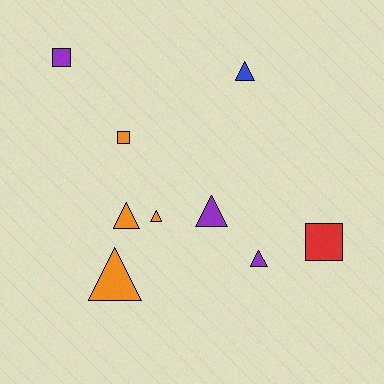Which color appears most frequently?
Orange, with 4 objects.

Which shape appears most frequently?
Triangle, with 6 objects.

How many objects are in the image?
There are 9 objects.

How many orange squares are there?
There is 1 orange square.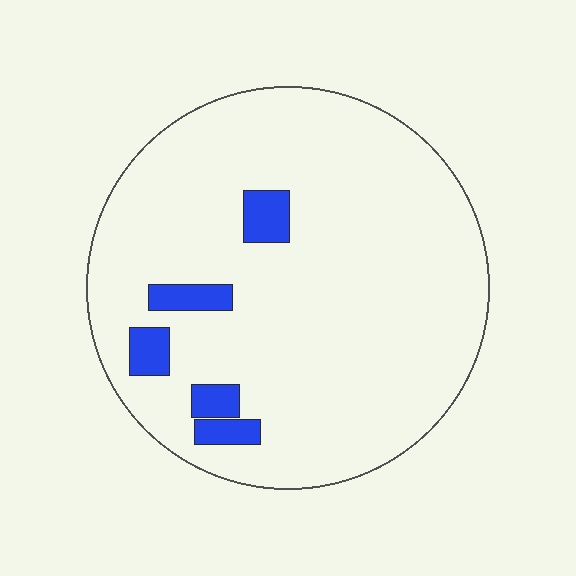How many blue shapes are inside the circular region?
5.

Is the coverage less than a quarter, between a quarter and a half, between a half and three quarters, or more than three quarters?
Less than a quarter.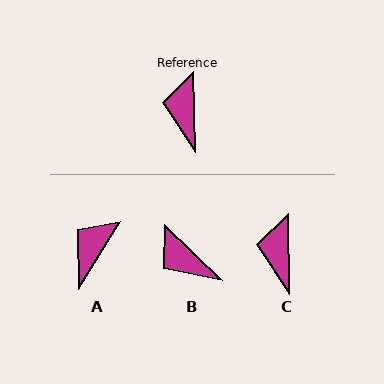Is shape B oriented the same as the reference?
No, it is off by about 45 degrees.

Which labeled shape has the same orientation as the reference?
C.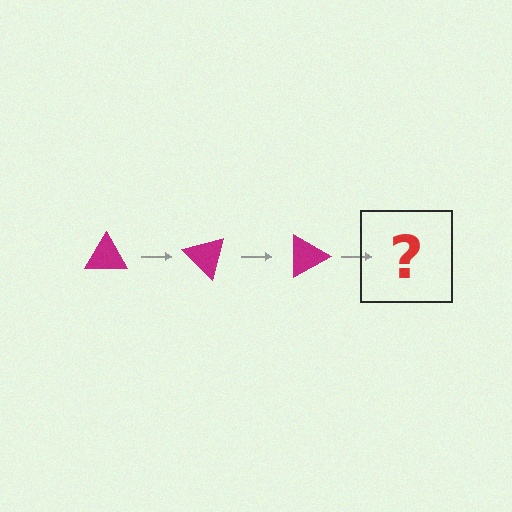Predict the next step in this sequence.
The next step is a magenta triangle rotated 135 degrees.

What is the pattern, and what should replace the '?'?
The pattern is that the triangle rotates 45 degrees each step. The '?' should be a magenta triangle rotated 135 degrees.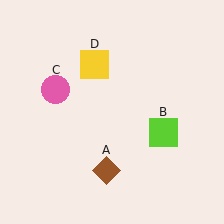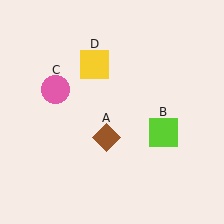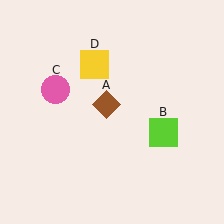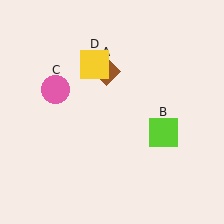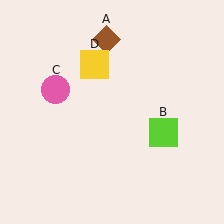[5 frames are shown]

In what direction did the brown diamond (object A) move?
The brown diamond (object A) moved up.